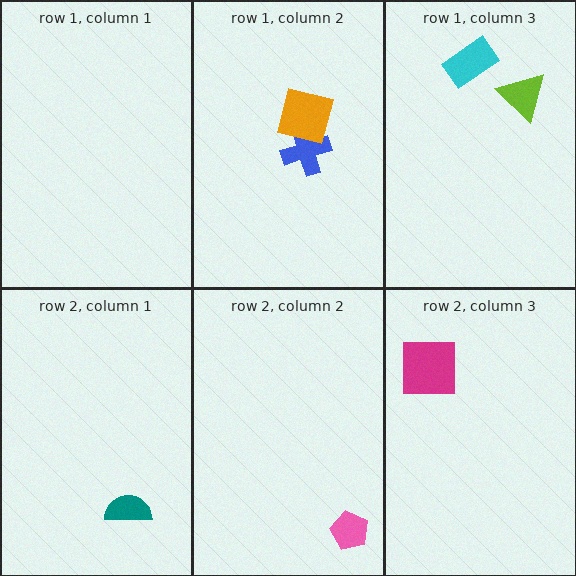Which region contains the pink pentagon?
The row 2, column 2 region.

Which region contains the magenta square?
The row 2, column 3 region.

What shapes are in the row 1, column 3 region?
The cyan rectangle, the lime triangle.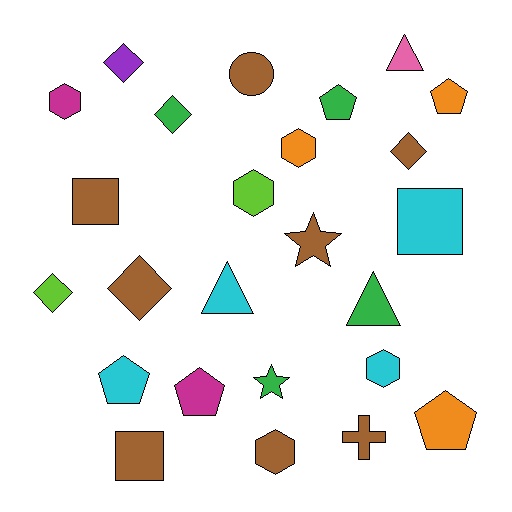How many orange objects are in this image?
There are 3 orange objects.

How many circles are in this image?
There is 1 circle.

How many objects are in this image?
There are 25 objects.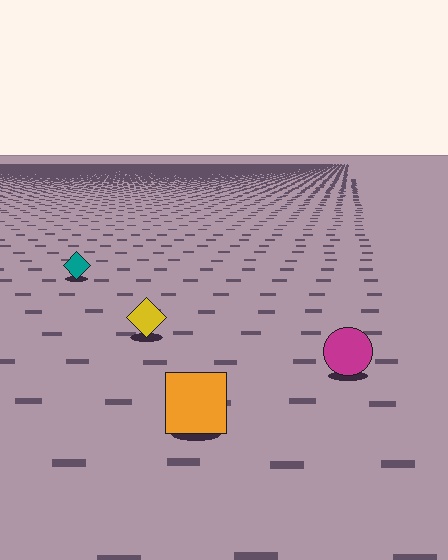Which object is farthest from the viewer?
The teal diamond is farthest from the viewer. It appears smaller and the ground texture around it is denser.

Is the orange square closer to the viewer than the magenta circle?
Yes. The orange square is closer — you can tell from the texture gradient: the ground texture is coarser near it.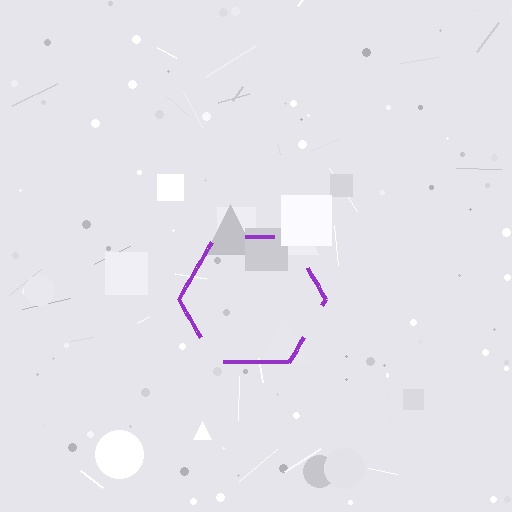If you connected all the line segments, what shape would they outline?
They would outline a hexagon.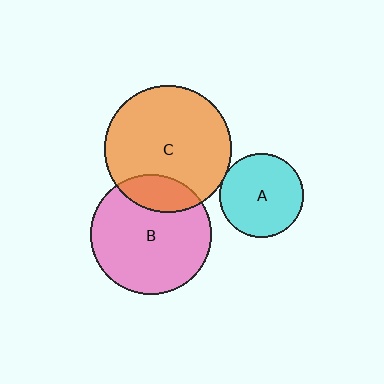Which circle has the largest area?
Circle C (orange).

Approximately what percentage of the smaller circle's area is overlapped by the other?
Approximately 20%.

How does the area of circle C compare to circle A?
Approximately 2.3 times.